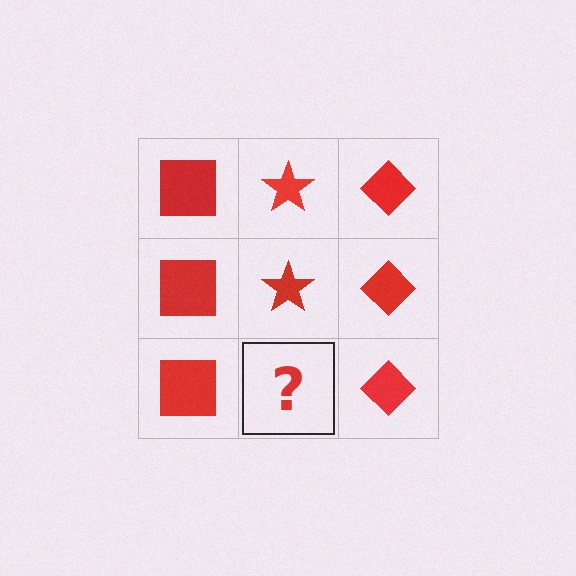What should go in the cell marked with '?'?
The missing cell should contain a red star.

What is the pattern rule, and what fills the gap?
The rule is that each column has a consistent shape. The gap should be filled with a red star.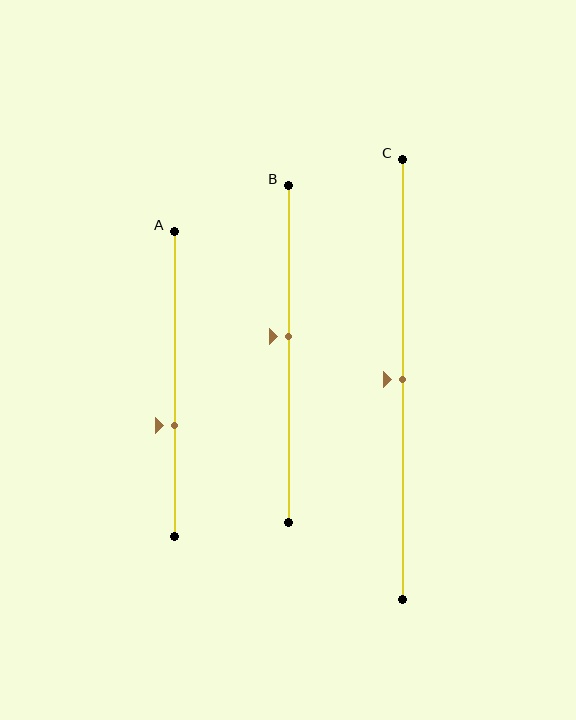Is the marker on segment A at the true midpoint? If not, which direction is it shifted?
No, the marker on segment A is shifted downward by about 14% of the segment length.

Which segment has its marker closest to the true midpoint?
Segment C has its marker closest to the true midpoint.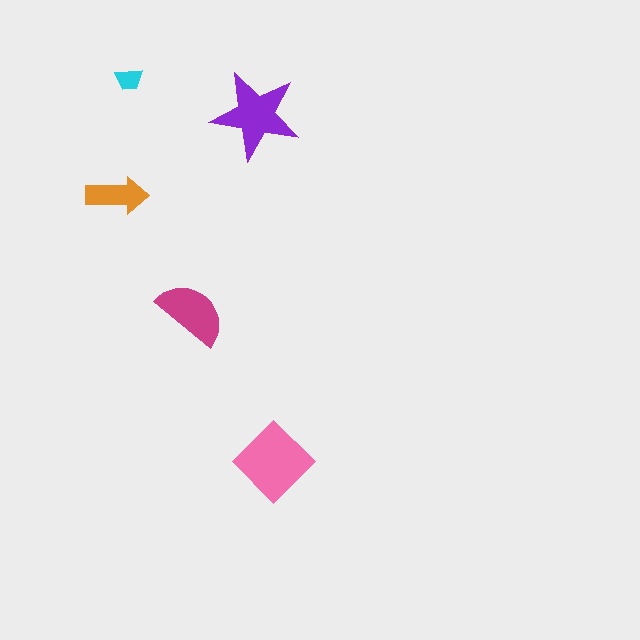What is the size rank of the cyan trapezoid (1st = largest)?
5th.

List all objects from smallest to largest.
The cyan trapezoid, the orange arrow, the magenta semicircle, the purple star, the pink diamond.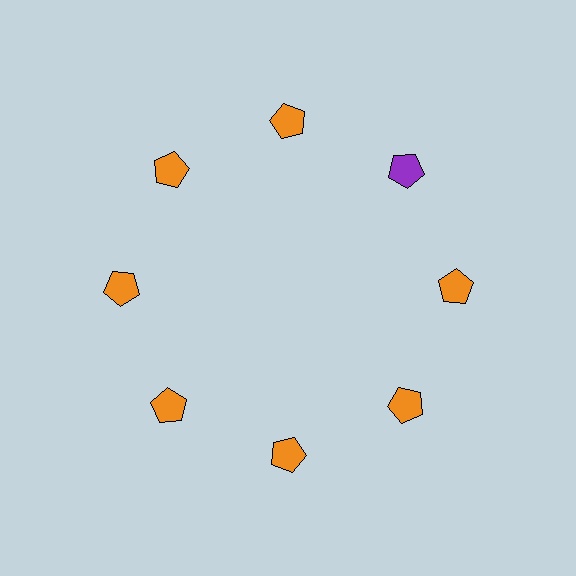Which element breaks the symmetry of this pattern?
The purple pentagon at roughly the 2 o'clock position breaks the symmetry. All other shapes are orange pentagons.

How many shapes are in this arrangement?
There are 8 shapes arranged in a ring pattern.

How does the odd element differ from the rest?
It has a different color: purple instead of orange.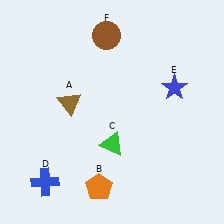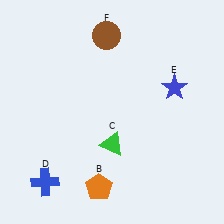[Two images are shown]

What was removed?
The brown triangle (A) was removed in Image 2.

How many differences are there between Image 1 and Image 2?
There is 1 difference between the two images.